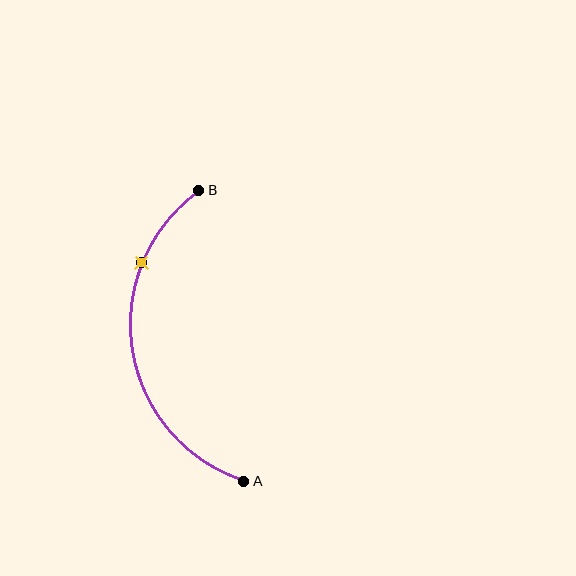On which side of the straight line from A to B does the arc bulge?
The arc bulges to the left of the straight line connecting A and B.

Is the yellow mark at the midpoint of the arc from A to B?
No. The yellow mark lies on the arc but is closer to endpoint B. The arc midpoint would be at the point on the curve equidistant along the arc from both A and B.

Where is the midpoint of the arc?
The arc midpoint is the point on the curve farthest from the straight line joining A and B. It sits to the left of that line.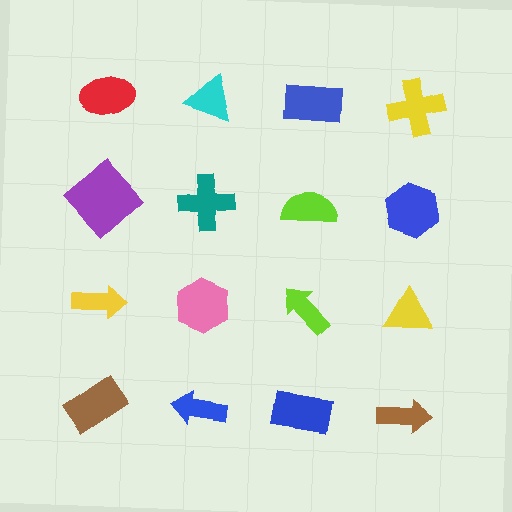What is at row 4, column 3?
A blue rectangle.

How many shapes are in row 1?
4 shapes.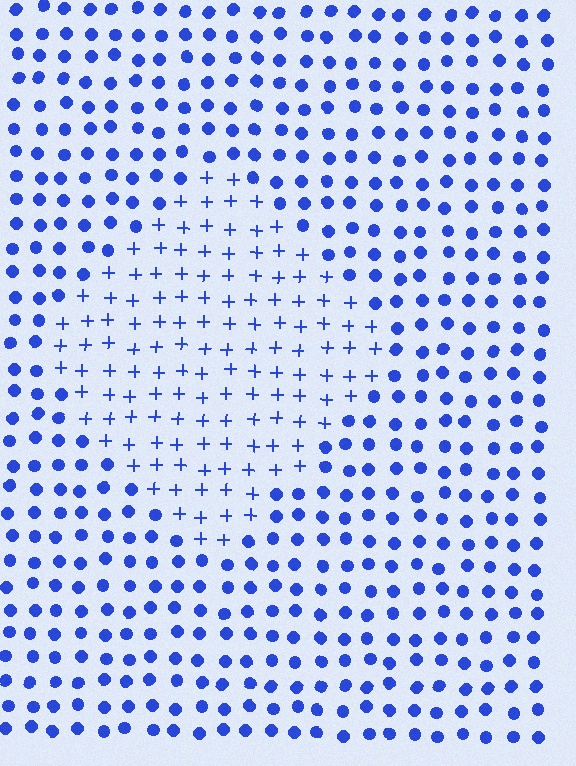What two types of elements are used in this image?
The image uses plus signs inside the diamond region and circles outside it.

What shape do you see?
I see a diamond.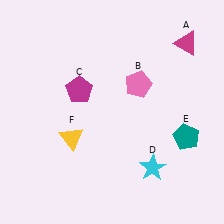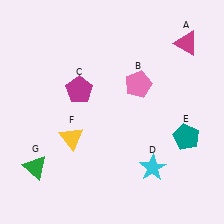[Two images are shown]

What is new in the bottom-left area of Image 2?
A green triangle (G) was added in the bottom-left area of Image 2.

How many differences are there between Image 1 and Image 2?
There is 1 difference between the two images.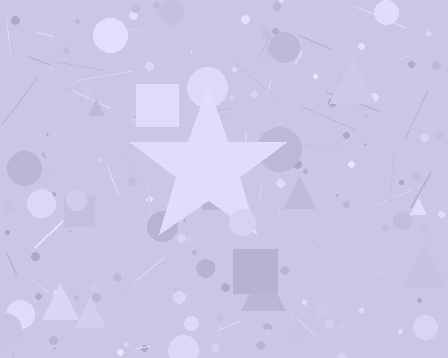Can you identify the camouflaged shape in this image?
The camouflaged shape is a star.